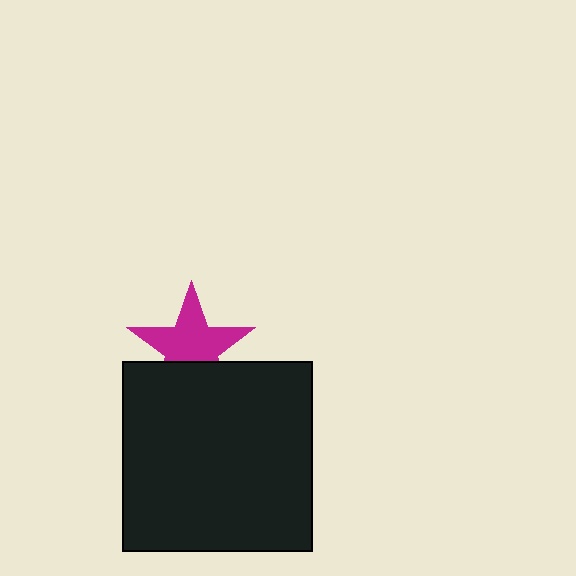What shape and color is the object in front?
The object in front is a black square.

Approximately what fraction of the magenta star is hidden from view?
Roughly 32% of the magenta star is hidden behind the black square.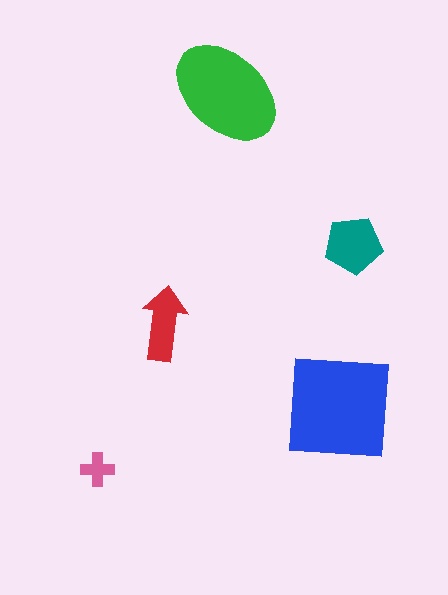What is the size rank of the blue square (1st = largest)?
1st.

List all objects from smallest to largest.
The pink cross, the red arrow, the teal pentagon, the green ellipse, the blue square.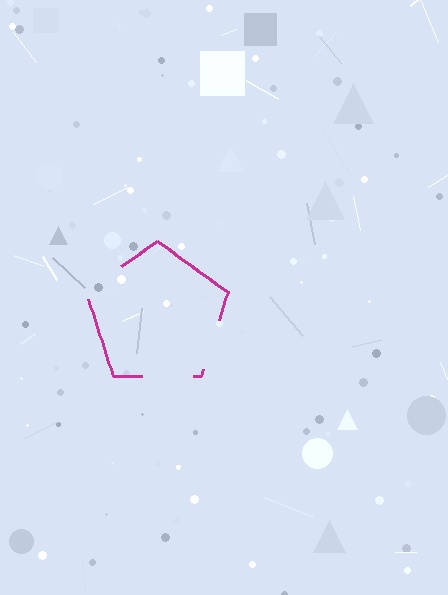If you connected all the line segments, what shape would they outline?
They would outline a pentagon.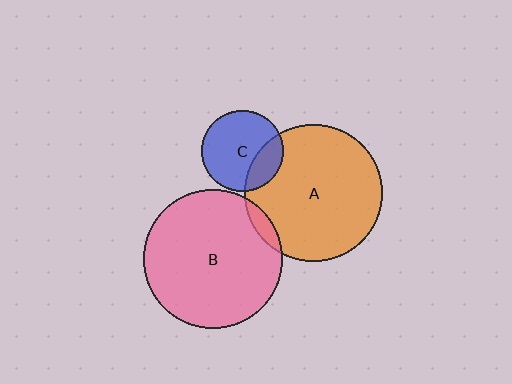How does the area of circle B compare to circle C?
Approximately 2.9 times.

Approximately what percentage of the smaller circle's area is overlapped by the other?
Approximately 5%.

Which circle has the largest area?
Circle B (pink).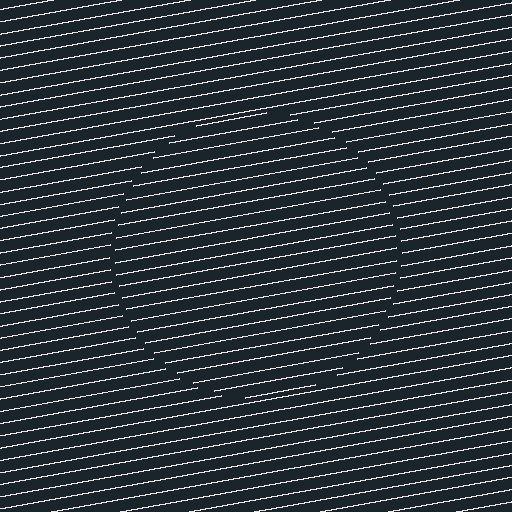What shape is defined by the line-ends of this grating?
An illusory circle. The interior of the shape contains the same grating, shifted by half a period — the contour is defined by the phase discontinuity where line-ends from the inner and outer gratings abut.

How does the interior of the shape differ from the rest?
The interior of the shape contains the same grating, shifted by half a period — the contour is defined by the phase discontinuity where line-ends from the inner and outer gratings abut.